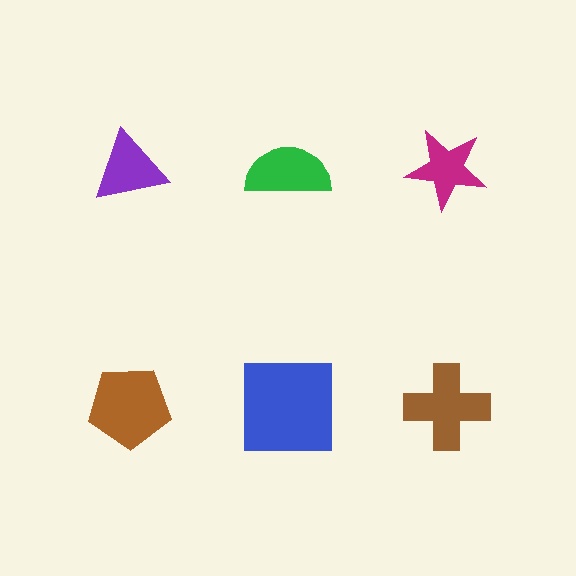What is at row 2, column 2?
A blue square.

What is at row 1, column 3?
A magenta star.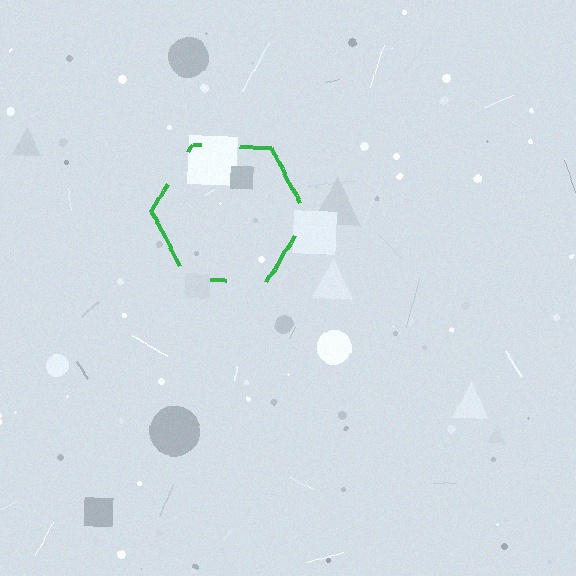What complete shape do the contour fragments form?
The contour fragments form a hexagon.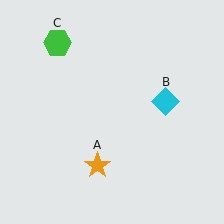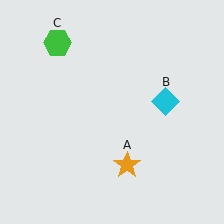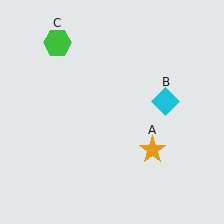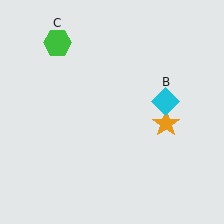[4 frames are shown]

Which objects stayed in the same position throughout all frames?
Cyan diamond (object B) and green hexagon (object C) remained stationary.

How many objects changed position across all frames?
1 object changed position: orange star (object A).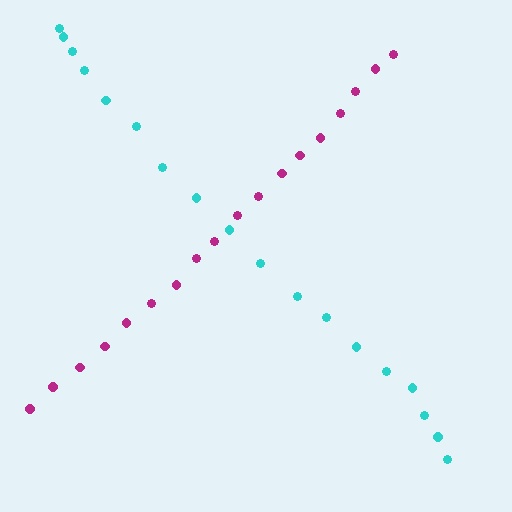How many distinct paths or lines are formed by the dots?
There are 2 distinct paths.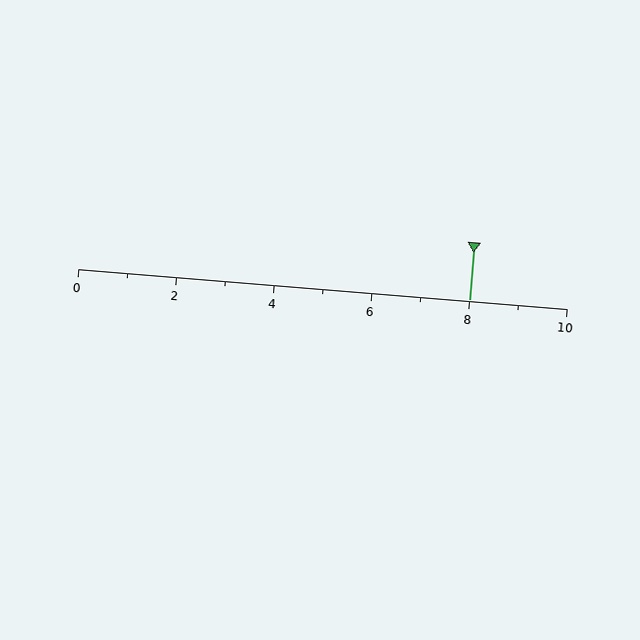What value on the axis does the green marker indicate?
The marker indicates approximately 8.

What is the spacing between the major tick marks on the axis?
The major ticks are spaced 2 apart.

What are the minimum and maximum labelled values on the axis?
The axis runs from 0 to 10.